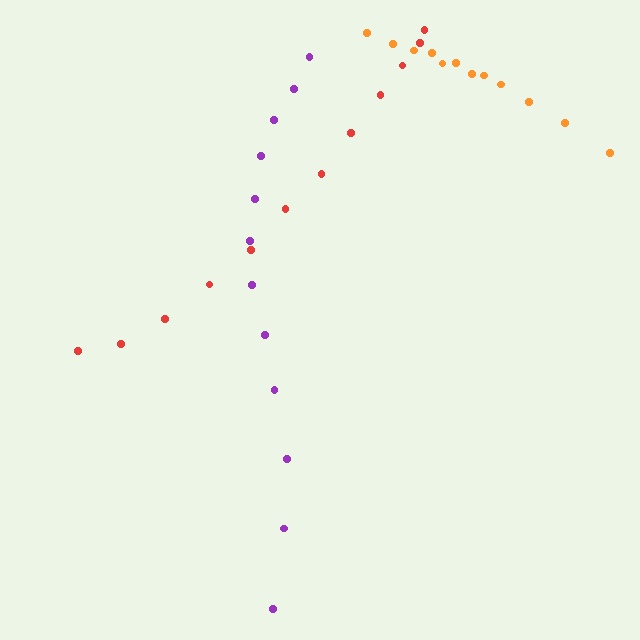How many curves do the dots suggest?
There are 3 distinct paths.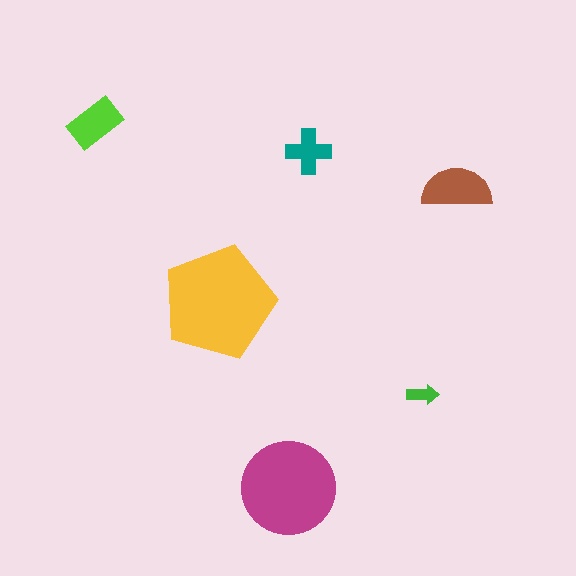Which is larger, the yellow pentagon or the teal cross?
The yellow pentagon.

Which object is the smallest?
The green arrow.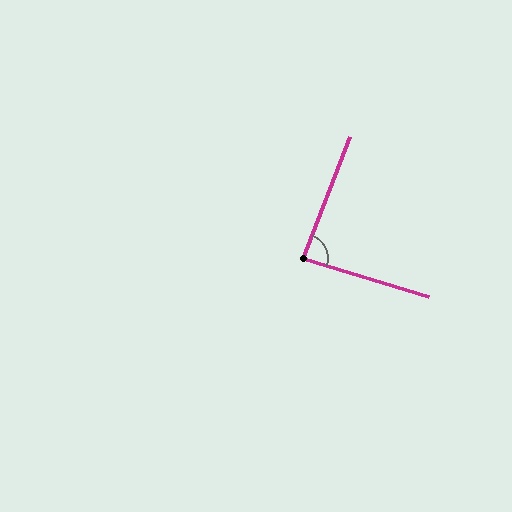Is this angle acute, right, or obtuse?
It is approximately a right angle.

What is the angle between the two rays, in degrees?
Approximately 86 degrees.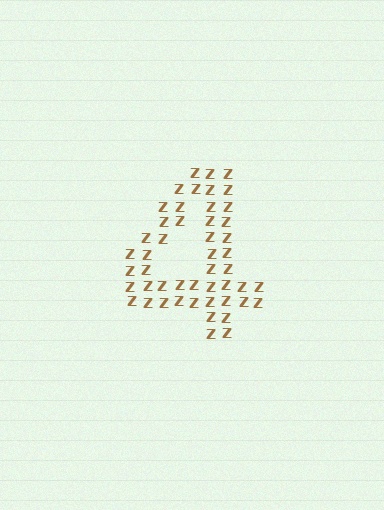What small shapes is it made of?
It is made of small letter Z's.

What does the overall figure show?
The overall figure shows the digit 4.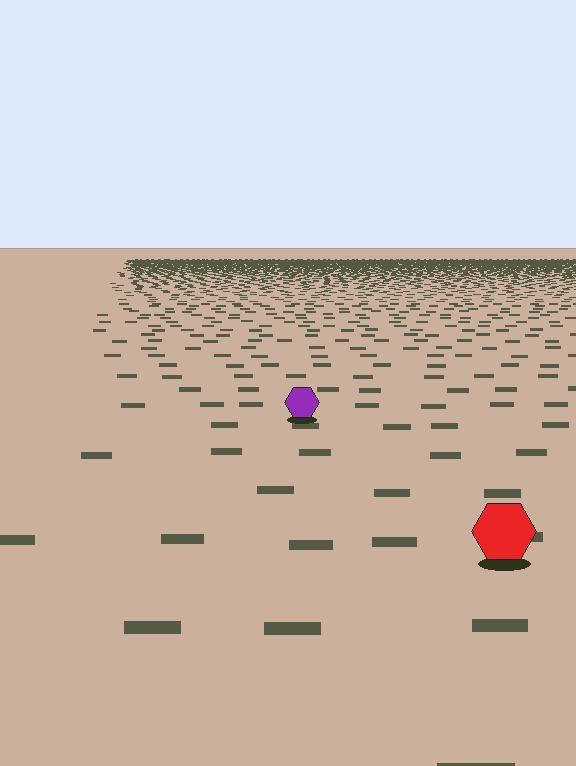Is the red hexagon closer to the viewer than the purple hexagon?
Yes. The red hexagon is closer — you can tell from the texture gradient: the ground texture is coarser near it.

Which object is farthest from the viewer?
The purple hexagon is farthest from the viewer. It appears smaller and the ground texture around it is denser.